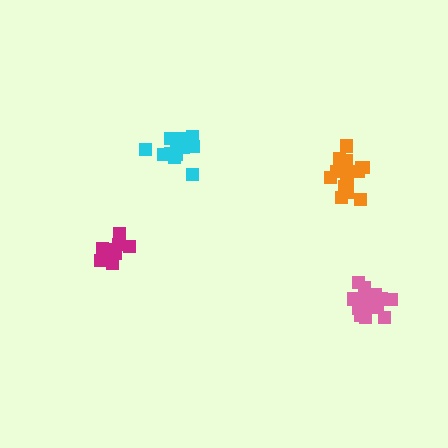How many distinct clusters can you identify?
There are 4 distinct clusters.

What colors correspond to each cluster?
The clusters are colored: magenta, pink, cyan, orange.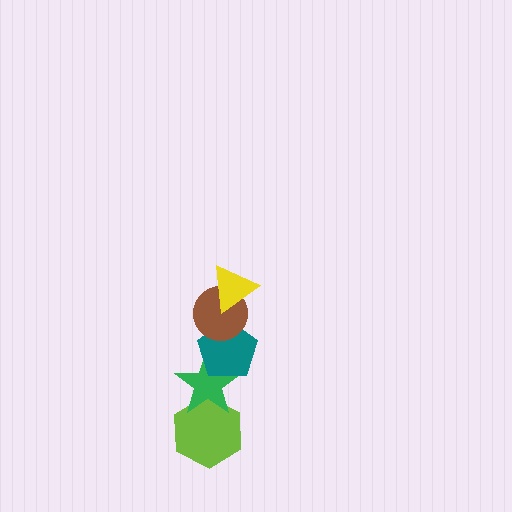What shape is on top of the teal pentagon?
The brown circle is on top of the teal pentagon.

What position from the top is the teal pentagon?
The teal pentagon is 3rd from the top.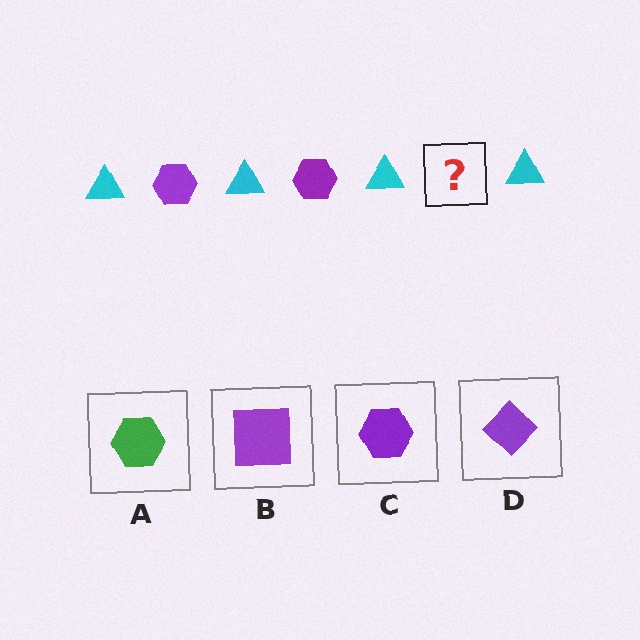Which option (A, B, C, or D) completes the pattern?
C.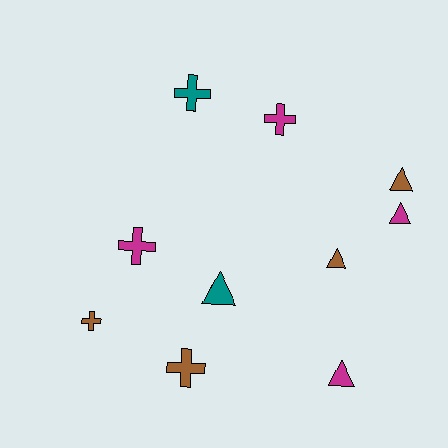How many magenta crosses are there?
There are 2 magenta crosses.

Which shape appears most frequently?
Cross, with 5 objects.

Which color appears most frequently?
Brown, with 4 objects.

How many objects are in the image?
There are 10 objects.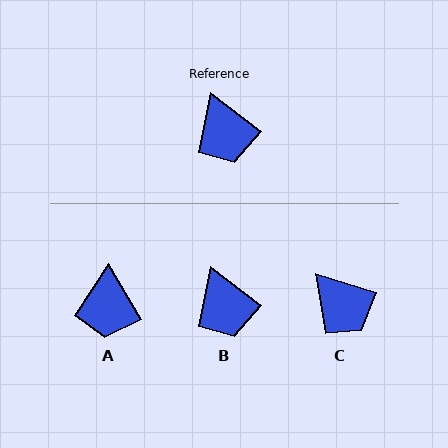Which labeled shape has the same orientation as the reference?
B.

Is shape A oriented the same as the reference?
No, it is off by about 21 degrees.